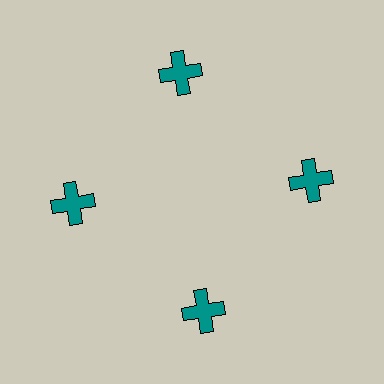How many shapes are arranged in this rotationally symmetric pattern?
There are 4 shapes, arranged in 4 groups of 1.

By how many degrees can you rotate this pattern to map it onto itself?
The pattern maps onto itself every 90 degrees of rotation.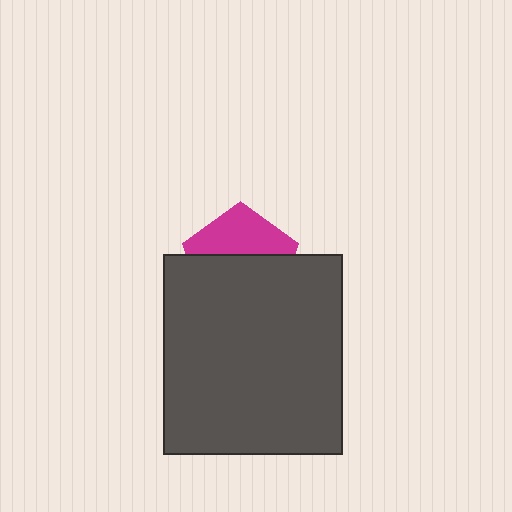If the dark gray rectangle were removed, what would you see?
You would see the complete magenta pentagon.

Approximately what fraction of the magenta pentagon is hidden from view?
Roughly 60% of the magenta pentagon is hidden behind the dark gray rectangle.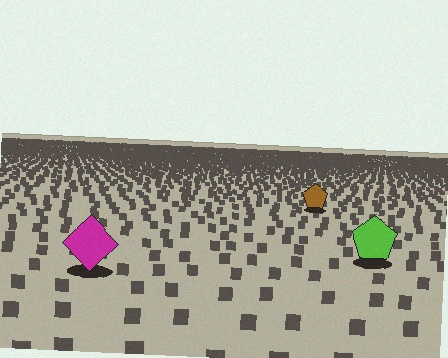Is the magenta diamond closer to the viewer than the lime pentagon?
Yes. The magenta diamond is closer — you can tell from the texture gradient: the ground texture is coarser near it.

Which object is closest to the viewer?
The magenta diamond is closest. The texture marks near it are larger and more spread out.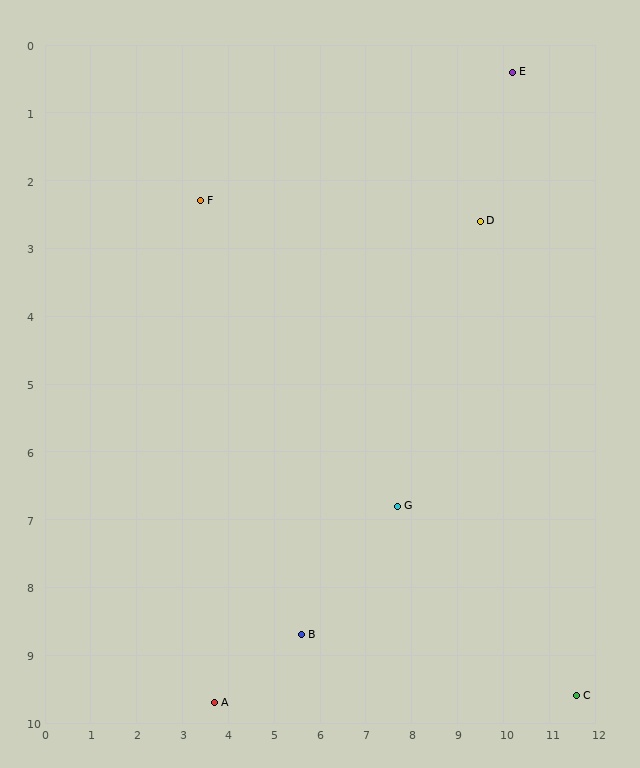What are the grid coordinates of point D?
Point D is at approximately (9.5, 2.6).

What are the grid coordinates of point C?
Point C is at approximately (11.6, 9.6).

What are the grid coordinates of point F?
Point F is at approximately (3.4, 2.3).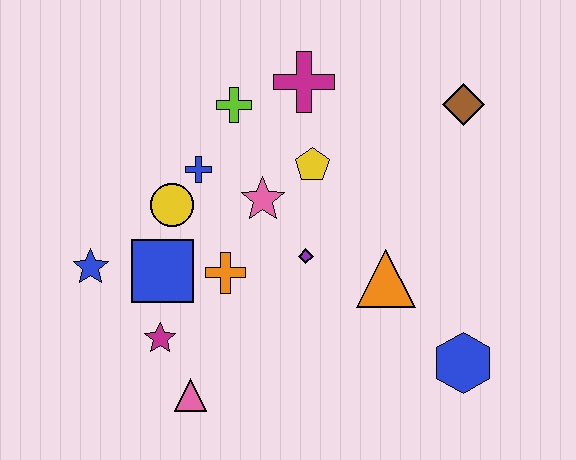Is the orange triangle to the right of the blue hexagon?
No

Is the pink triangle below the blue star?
Yes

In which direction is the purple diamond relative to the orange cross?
The purple diamond is to the right of the orange cross.